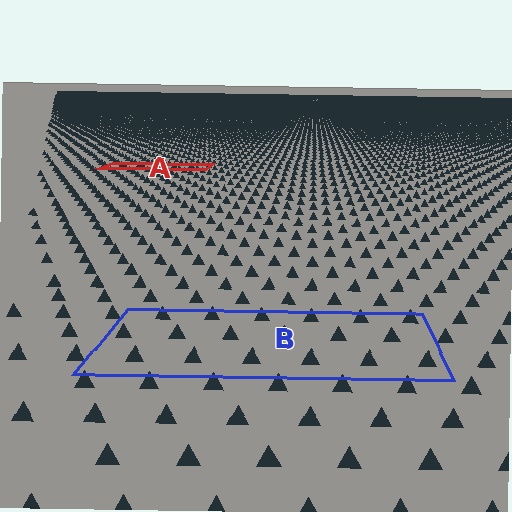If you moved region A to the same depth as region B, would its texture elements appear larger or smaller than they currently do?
They would appear larger. At a closer depth, the same texture elements are projected at a bigger on-screen size.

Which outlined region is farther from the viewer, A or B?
Region A is farther from the viewer — the texture elements inside it appear smaller and more densely packed.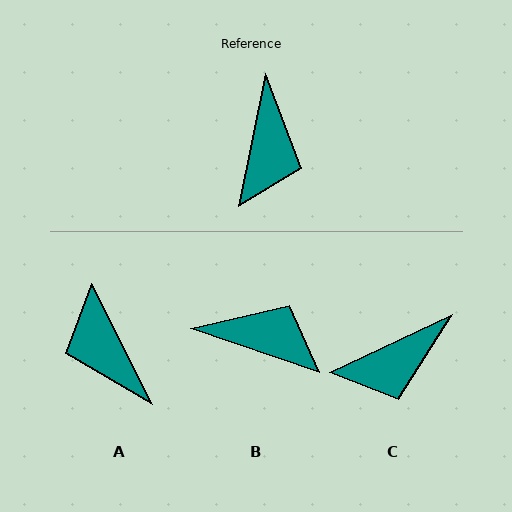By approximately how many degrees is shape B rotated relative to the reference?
Approximately 82 degrees counter-clockwise.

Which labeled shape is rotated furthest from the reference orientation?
A, about 142 degrees away.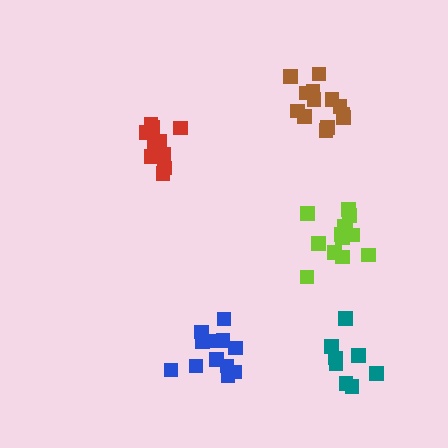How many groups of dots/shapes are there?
There are 5 groups.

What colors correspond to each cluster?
The clusters are colored: brown, teal, blue, lime, red.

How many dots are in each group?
Group 1: 13 dots, Group 2: 8 dots, Group 3: 12 dots, Group 4: 13 dots, Group 5: 12 dots (58 total).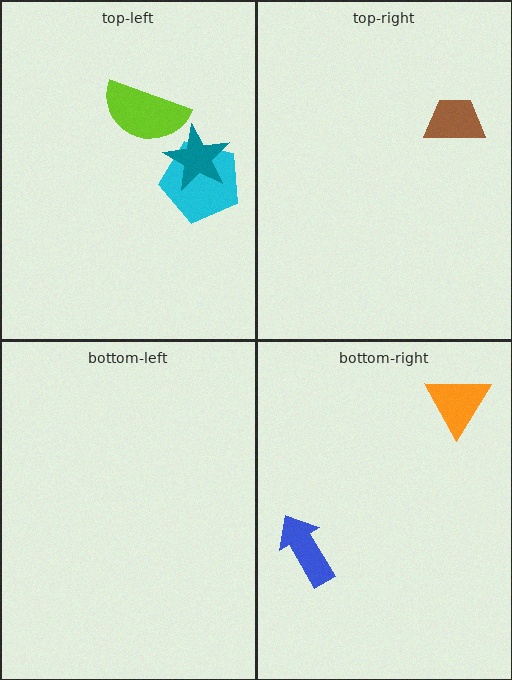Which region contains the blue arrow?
The bottom-right region.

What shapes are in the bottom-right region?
The orange triangle, the blue arrow.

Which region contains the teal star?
The top-left region.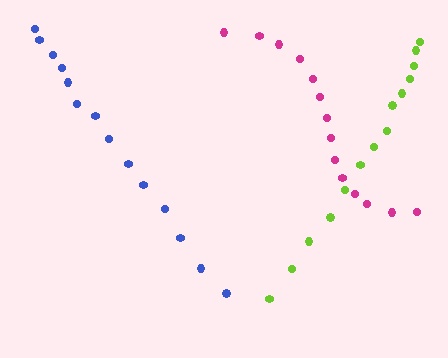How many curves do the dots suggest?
There are 3 distinct paths.